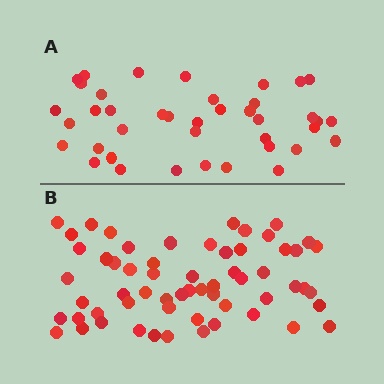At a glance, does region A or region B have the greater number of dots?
Region B (the bottom region) has more dots.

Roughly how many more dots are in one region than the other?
Region B has approximately 20 more dots than region A.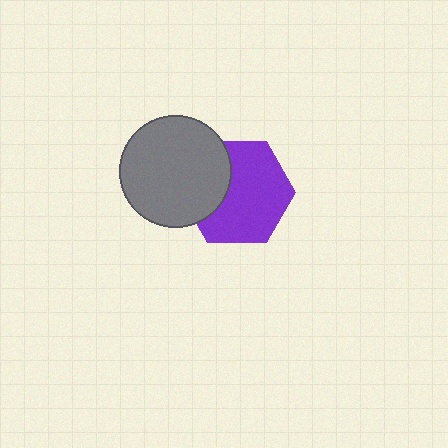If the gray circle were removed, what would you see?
You would see the complete purple hexagon.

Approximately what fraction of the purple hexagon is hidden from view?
Roughly 31% of the purple hexagon is hidden behind the gray circle.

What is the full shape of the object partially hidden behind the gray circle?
The partially hidden object is a purple hexagon.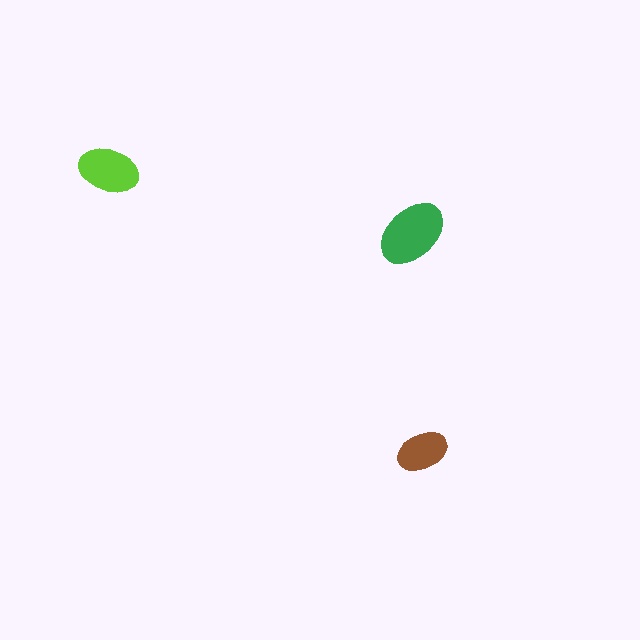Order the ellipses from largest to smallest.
the green one, the lime one, the brown one.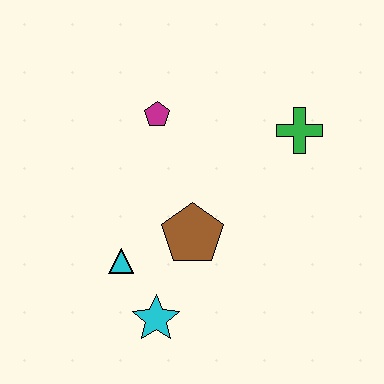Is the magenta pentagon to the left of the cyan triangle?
No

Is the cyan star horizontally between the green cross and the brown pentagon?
No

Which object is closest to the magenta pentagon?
The brown pentagon is closest to the magenta pentagon.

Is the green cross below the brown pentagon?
No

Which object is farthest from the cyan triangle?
The green cross is farthest from the cyan triangle.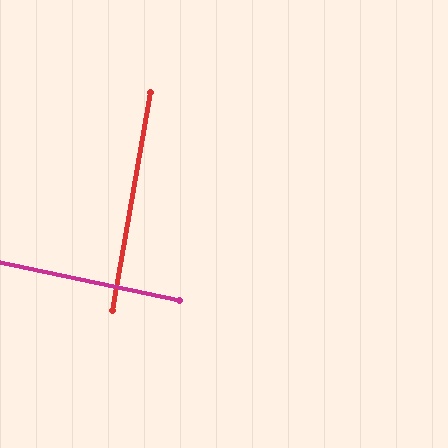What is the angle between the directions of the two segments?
Approximately 88 degrees.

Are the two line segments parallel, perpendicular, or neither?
Perpendicular — they meet at approximately 88°.